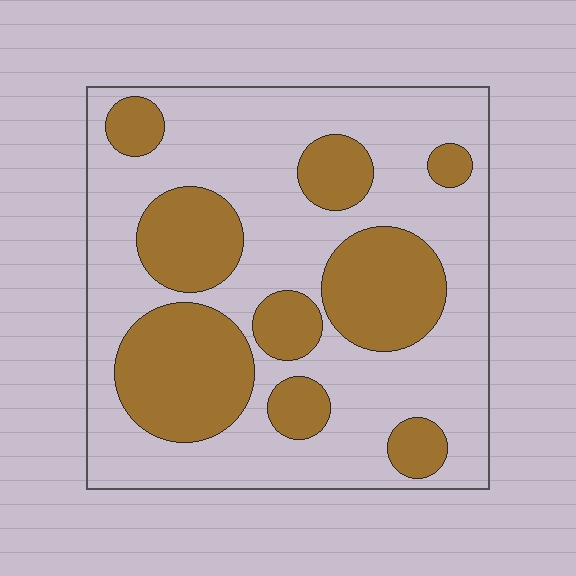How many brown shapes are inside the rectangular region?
9.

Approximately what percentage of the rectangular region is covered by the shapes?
Approximately 35%.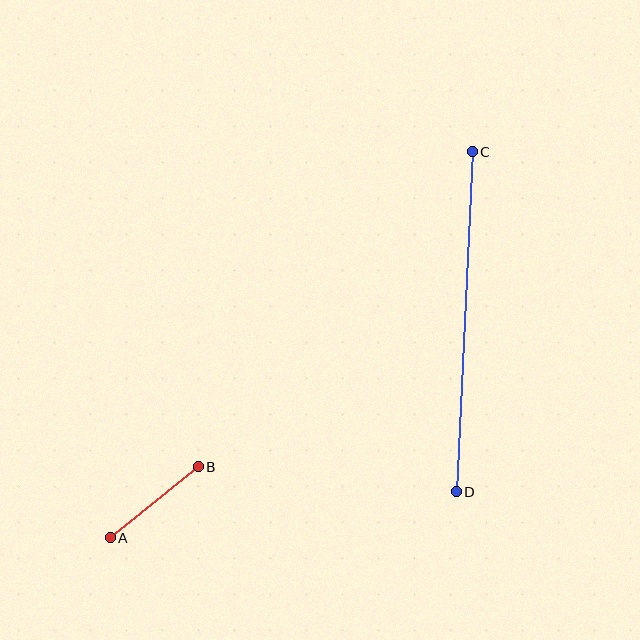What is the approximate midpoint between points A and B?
The midpoint is at approximately (154, 502) pixels.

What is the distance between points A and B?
The distance is approximately 113 pixels.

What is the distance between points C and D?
The distance is approximately 340 pixels.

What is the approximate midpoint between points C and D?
The midpoint is at approximately (464, 322) pixels.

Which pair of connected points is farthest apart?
Points C and D are farthest apart.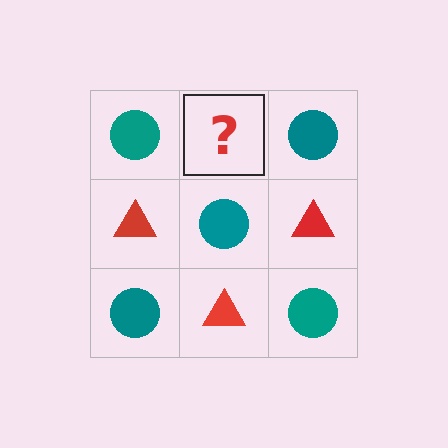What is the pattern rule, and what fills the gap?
The rule is that it alternates teal circle and red triangle in a checkerboard pattern. The gap should be filled with a red triangle.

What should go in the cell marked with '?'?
The missing cell should contain a red triangle.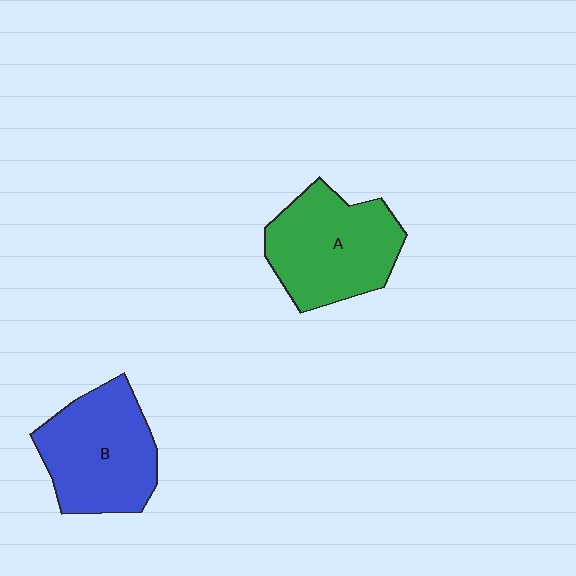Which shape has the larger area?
Shape A (green).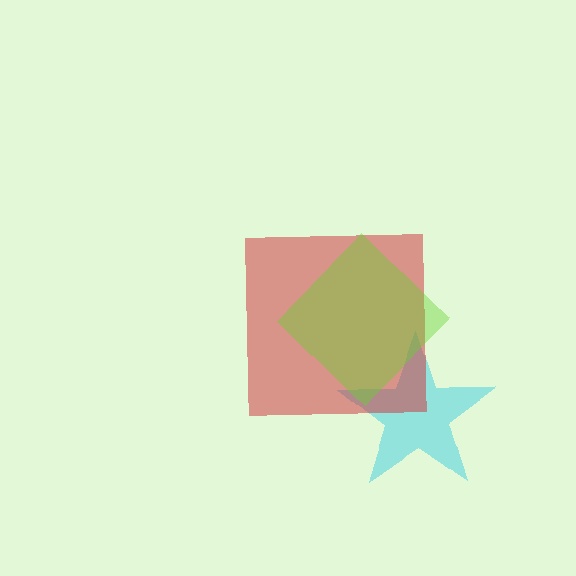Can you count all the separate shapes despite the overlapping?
Yes, there are 3 separate shapes.